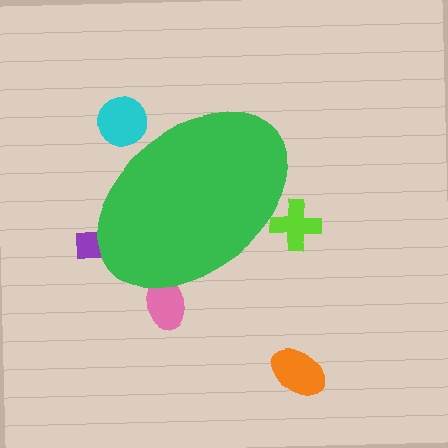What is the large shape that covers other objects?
A green ellipse.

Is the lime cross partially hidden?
Yes, the lime cross is partially hidden behind the green ellipse.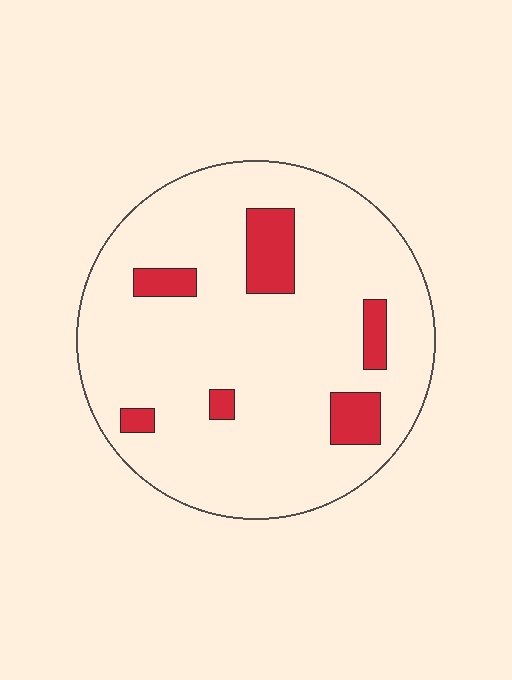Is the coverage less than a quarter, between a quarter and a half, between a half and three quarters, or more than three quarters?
Less than a quarter.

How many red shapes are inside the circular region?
6.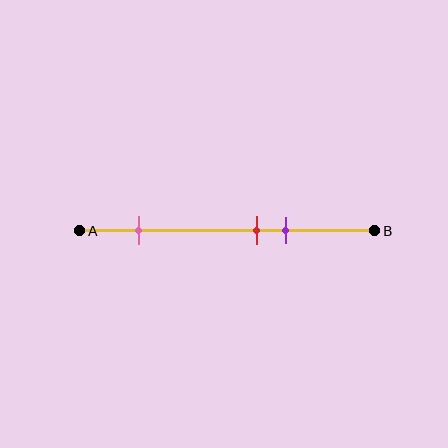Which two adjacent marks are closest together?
The red and purple marks are the closest adjacent pair.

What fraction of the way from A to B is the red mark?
The red mark is approximately 60% (0.6) of the way from A to B.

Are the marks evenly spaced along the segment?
No, the marks are not evenly spaced.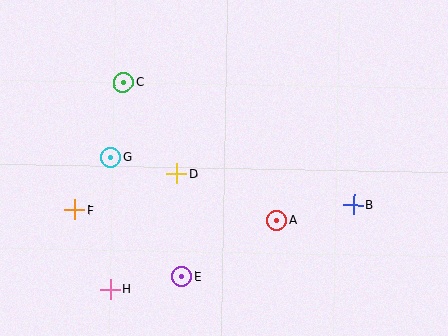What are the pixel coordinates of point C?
Point C is at (123, 82).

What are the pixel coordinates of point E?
Point E is at (182, 277).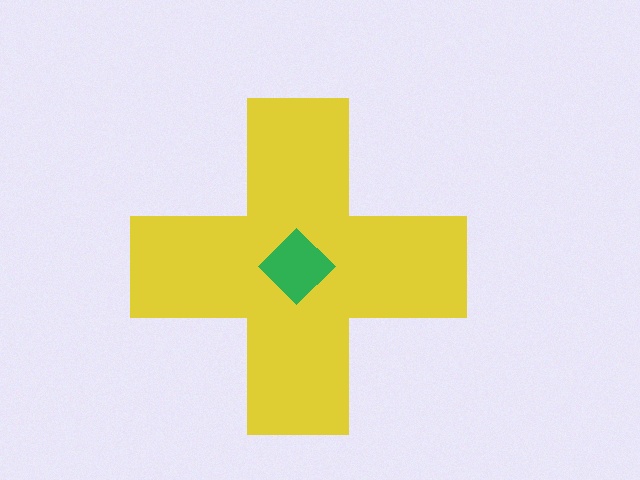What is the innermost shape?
The green diamond.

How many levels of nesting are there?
2.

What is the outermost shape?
The yellow cross.